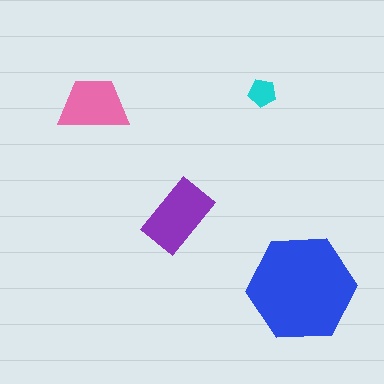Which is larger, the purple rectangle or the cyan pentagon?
The purple rectangle.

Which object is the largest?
The blue hexagon.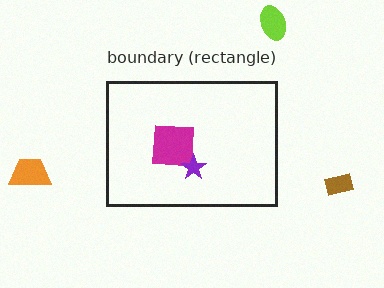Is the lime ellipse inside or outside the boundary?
Outside.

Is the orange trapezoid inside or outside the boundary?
Outside.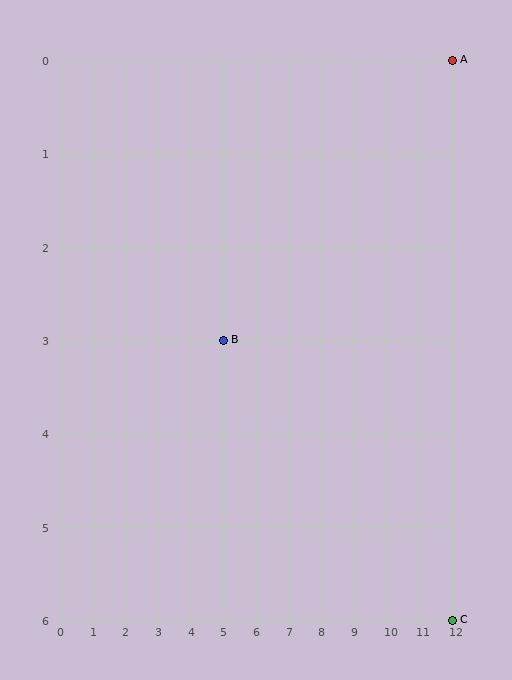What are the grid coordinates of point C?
Point C is at grid coordinates (12, 6).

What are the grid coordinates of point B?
Point B is at grid coordinates (5, 3).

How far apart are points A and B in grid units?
Points A and B are 7 columns and 3 rows apart (about 7.6 grid units diagonally).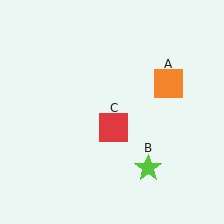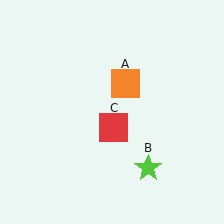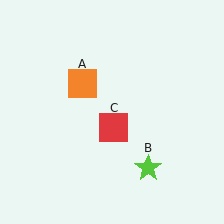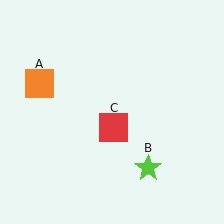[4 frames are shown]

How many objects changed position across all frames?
1 object changed position: orange square (object A).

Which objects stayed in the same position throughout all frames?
Lime star (object B) and red square (object C) remained stationary.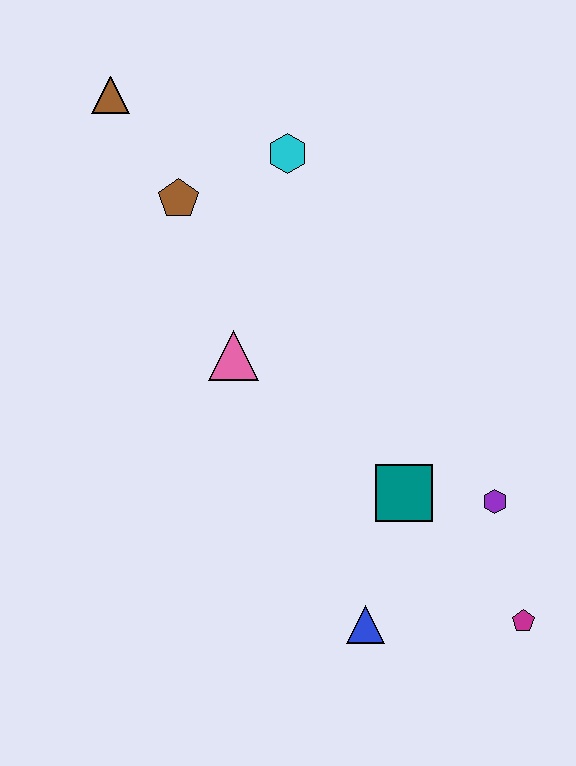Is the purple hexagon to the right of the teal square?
Yes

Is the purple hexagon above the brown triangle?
No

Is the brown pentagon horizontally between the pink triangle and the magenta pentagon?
No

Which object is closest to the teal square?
The purple hexagon is closest to the teal square.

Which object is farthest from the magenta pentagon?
The brown triangle is farthest from the magenta pentagon.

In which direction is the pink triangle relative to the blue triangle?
The pink triangle is above the blue triangle.